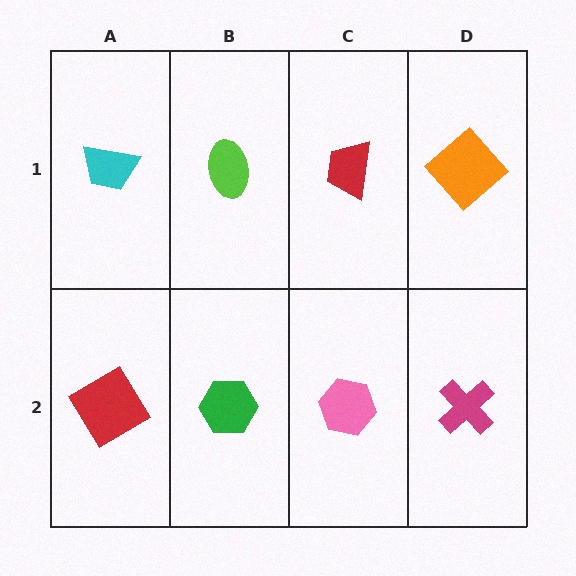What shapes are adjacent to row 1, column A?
A red diamond (row 2, column A), a lime ellipse (row 1, column B).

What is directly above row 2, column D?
An orange diamond.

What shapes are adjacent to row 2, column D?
An orange diamond (row 1, column D), a pink hexagon (row 2, column C).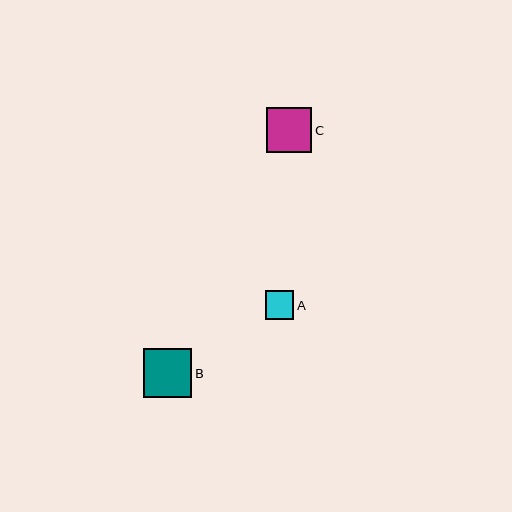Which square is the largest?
Square B is the largest with a size of approximately 49 pixels.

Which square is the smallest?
Square A is the smallest with a size of approximately 28 pixels.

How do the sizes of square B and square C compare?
Square B and square C are approximately the same size.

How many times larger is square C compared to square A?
Square C is approximately 1.6 times the size of square A.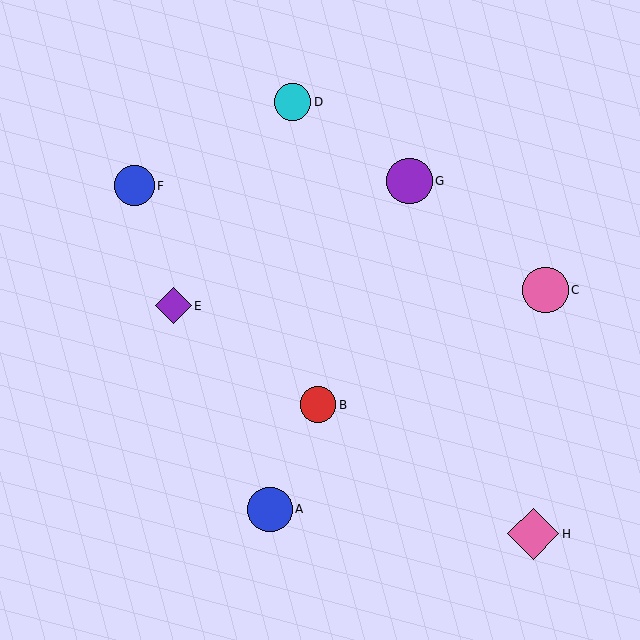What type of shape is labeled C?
Shape C is a pink circle.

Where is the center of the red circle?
The center of the red circle is at (318, 405).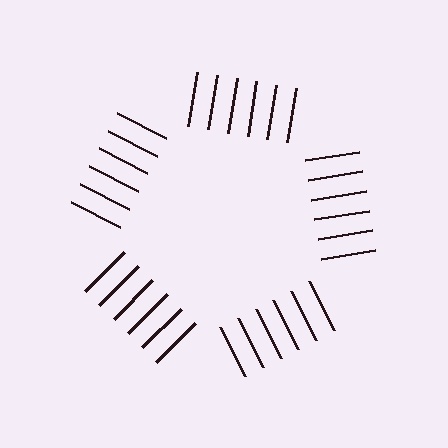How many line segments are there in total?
30 — 6 along each of the 5 edges.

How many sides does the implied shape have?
5 sides — the line-ends trace a pentagon.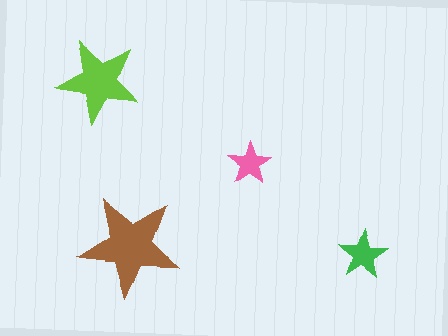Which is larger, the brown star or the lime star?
The brown one.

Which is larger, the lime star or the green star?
The lime one.